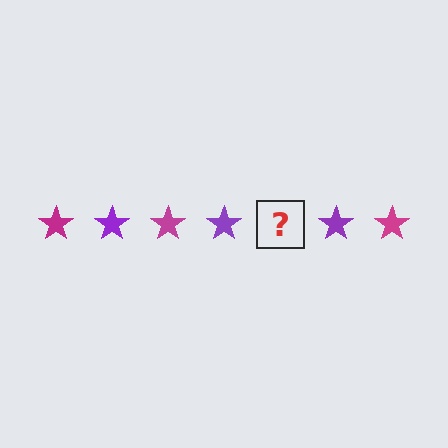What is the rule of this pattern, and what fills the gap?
The rule is that the pattern cycles through magenta, purple stars. The gap should be filled with a magenta star.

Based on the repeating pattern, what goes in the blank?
The blank should be a magenta star.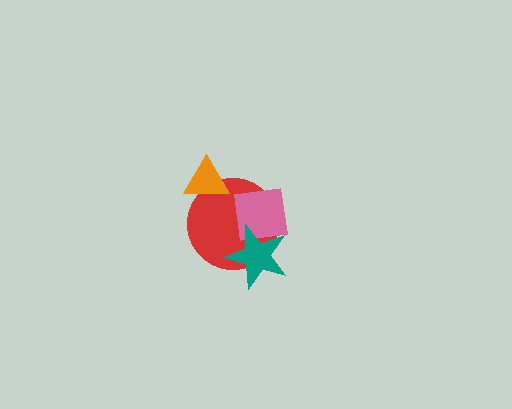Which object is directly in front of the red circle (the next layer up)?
The pink square is directly in front of the red circle.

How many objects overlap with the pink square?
2 objects overlap with the pink square.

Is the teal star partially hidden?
No, no other shape covers it.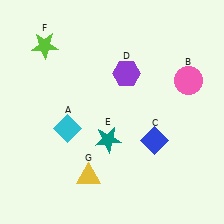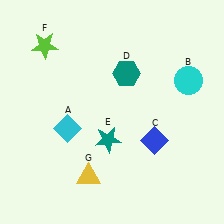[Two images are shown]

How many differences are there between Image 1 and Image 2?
There are 2 differences between the two images.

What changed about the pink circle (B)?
In Image 1, B is pink. In Image 2, it changed to cyan.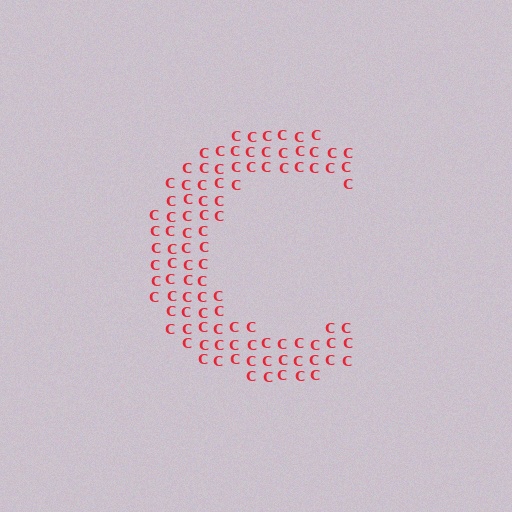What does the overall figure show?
The overall figure shows the letter C.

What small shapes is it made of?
It is made of small letter C's.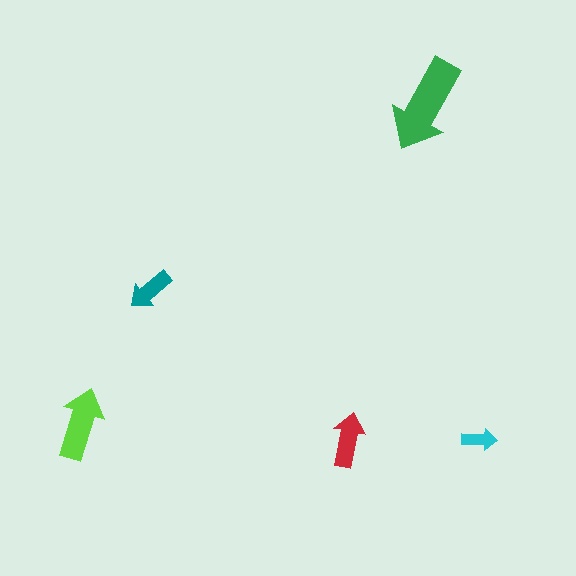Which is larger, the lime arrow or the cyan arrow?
The lime one.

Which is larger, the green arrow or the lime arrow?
The green one.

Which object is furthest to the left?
The lime arrow is leftmost.